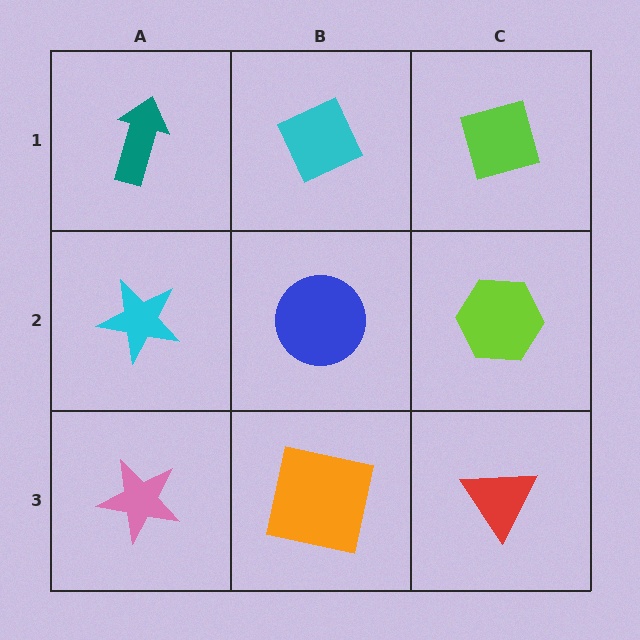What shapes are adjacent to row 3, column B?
A blue circle (row 2, column B), a pink star (row 3, column A), a red triangle (row 3, column C).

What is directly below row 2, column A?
A pink star.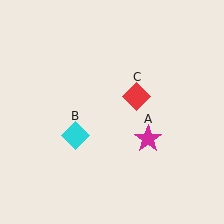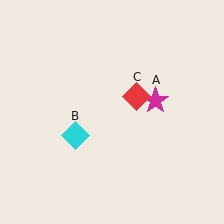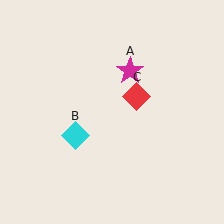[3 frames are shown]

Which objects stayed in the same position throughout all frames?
Cyan diamond (object B) and red diamond (object C) remained stationary.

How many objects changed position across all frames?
1 object changed position: magenta star (object A).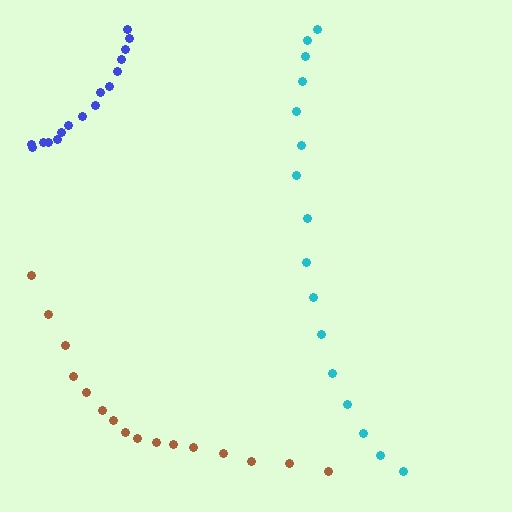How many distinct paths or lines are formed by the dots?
There are 3 distinct paths.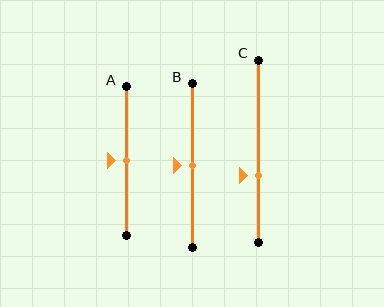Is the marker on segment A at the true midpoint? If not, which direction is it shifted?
Yes, the marker on segment A is at the true midpoint.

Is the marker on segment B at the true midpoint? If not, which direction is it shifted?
Yes, the marker on segment B is at the true midpoint.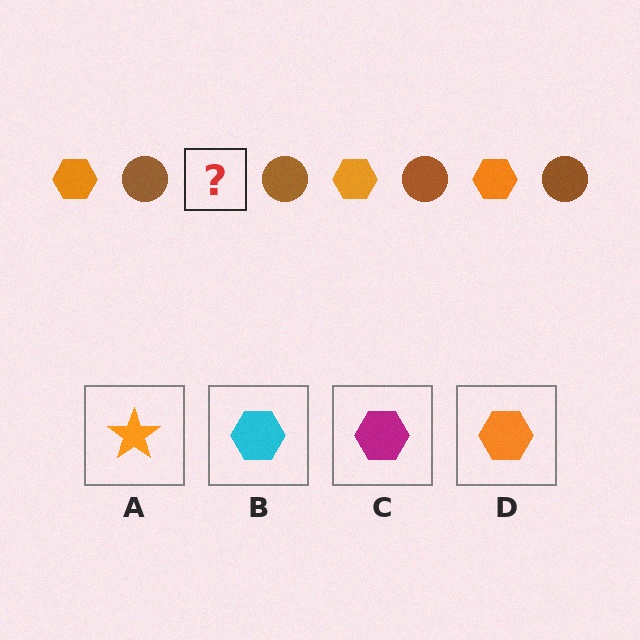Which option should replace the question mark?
Option D.